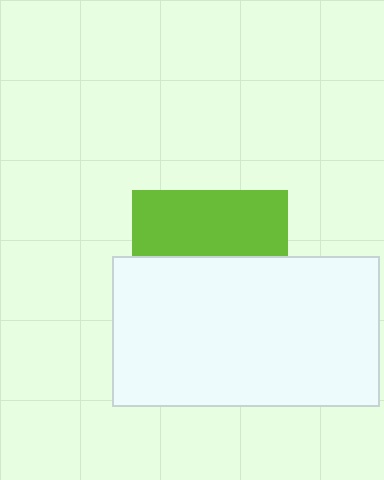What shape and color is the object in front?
The object in front is a white rectangle.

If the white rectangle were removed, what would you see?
You would see the complete lime square.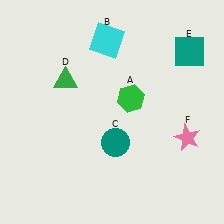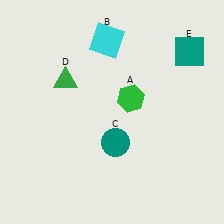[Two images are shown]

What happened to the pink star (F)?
The pink star (F) was removed in Image 2. It was in the bottom-right area of Image 1.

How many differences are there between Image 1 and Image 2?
There is 1 difference between the two images.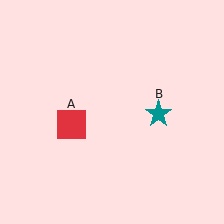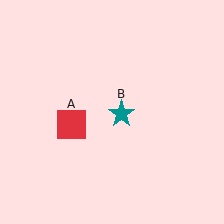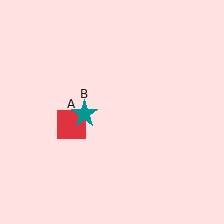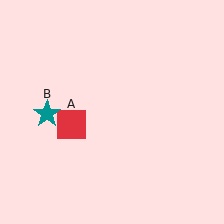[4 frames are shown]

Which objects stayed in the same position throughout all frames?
Red square (object A) remained stationary.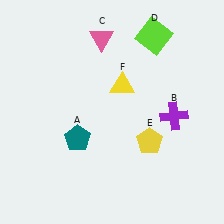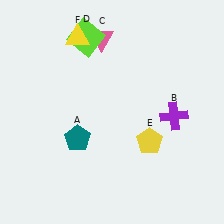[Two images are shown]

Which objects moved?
The objects that moved are: the lime square (D), the yellow triangle (F).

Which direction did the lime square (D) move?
The lime square (D) moved left.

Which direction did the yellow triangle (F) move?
The yellow triangle (F) moved up.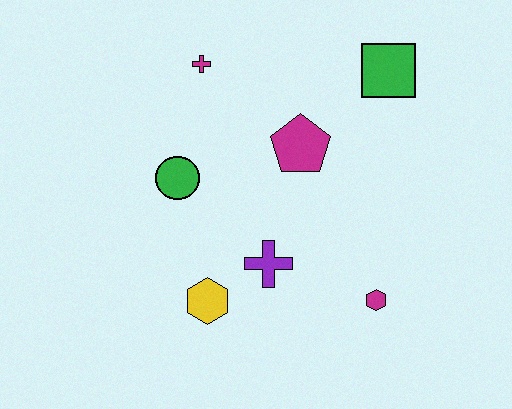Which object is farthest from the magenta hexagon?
The magenta cross is farthest from the magenta hexagon.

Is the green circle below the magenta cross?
Yes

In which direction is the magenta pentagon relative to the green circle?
The magenta pentagon is to the right of the green circle.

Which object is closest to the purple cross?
The yellow hexagon is closest to the purple cross.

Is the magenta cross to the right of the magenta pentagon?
No